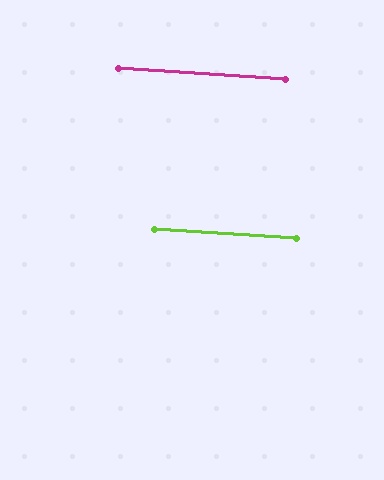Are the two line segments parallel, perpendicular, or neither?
Parallel — their directions differ by only 0.2°.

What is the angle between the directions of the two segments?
Approximately 0 degrees.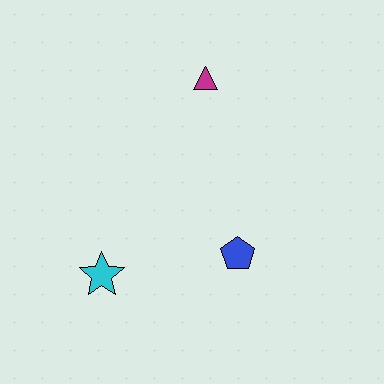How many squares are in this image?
There are no squares.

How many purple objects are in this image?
There are no purple objects.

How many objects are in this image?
There are 3 objects.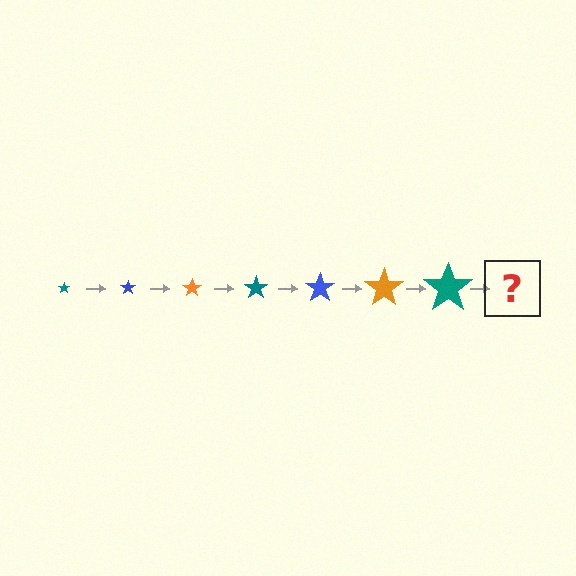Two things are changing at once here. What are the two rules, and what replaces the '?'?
The two rules are that the star grows larger each step and the color cycles through teal, blue, and orange. The '?' should be a blue star, larger than the previous one.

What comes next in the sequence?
The next element should be a blue star, larger than the previous one.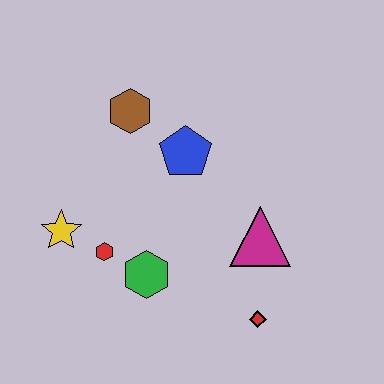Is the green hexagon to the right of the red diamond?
No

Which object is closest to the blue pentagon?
The brown hexagon is closest to the blue pentagon.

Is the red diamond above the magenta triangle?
No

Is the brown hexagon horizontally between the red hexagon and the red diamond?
Yes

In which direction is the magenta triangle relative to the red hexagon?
The magenta triangle is to the right of the red hexagon.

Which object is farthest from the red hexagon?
The red diamond is farthest from the red hexagon.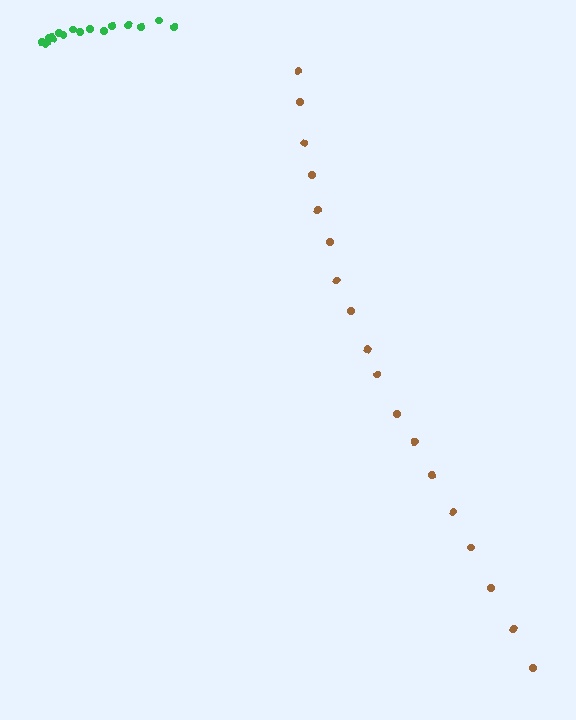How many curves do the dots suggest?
There are 2 distinct paths.